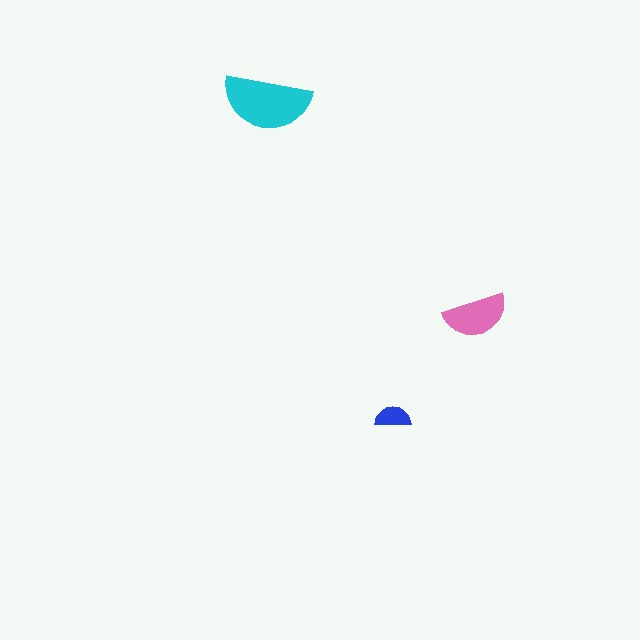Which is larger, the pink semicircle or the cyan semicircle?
The cyan one.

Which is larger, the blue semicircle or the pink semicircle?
The pink one.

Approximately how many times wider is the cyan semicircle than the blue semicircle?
About 2.5 times wider.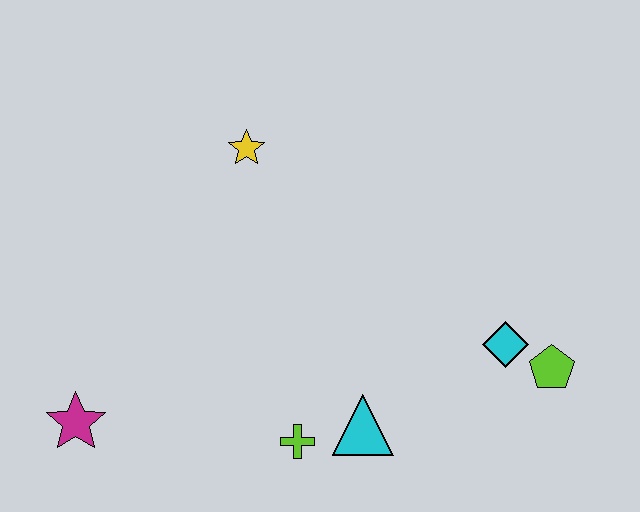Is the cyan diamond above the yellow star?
No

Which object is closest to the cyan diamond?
The lime pentagon is closest to the cyan diamond.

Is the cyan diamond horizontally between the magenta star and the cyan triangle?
No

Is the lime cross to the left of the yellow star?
No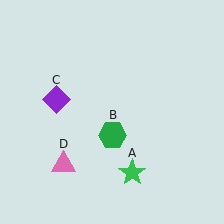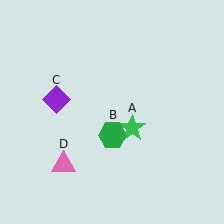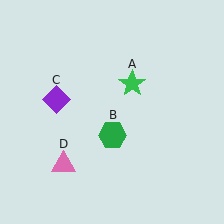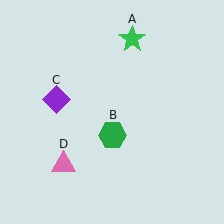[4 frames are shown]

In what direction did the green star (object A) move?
The green star (object A) moved up.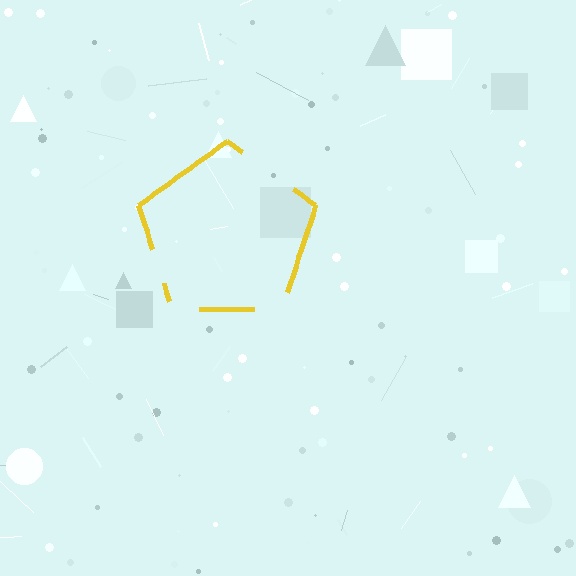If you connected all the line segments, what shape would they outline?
They would outline a pentagon.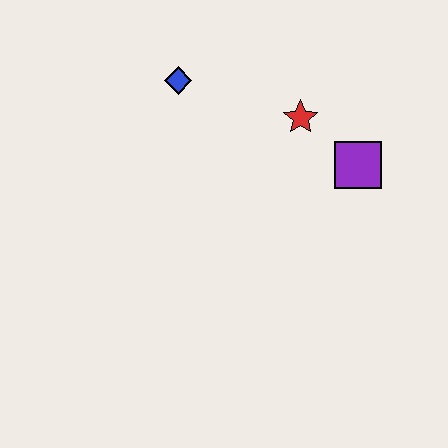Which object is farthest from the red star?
The blue diamond is farthest from the red star.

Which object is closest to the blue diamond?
The red star is closest to the blue diamond.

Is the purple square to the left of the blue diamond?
No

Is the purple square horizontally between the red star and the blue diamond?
No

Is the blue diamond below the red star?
No